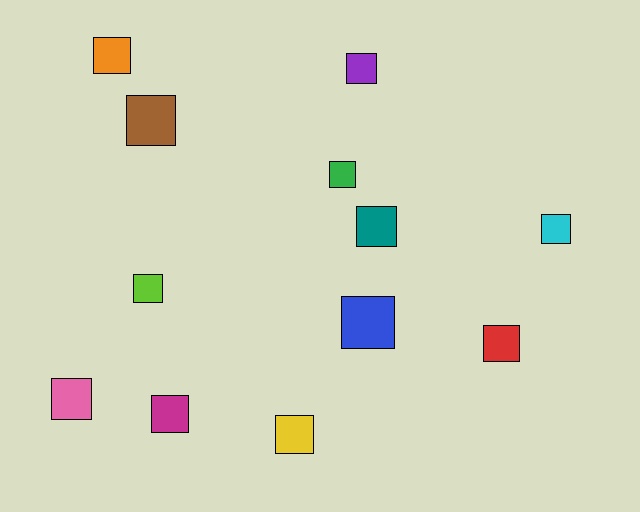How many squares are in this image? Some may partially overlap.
There are 12 squares.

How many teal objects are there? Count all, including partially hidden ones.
There is 1 teal object.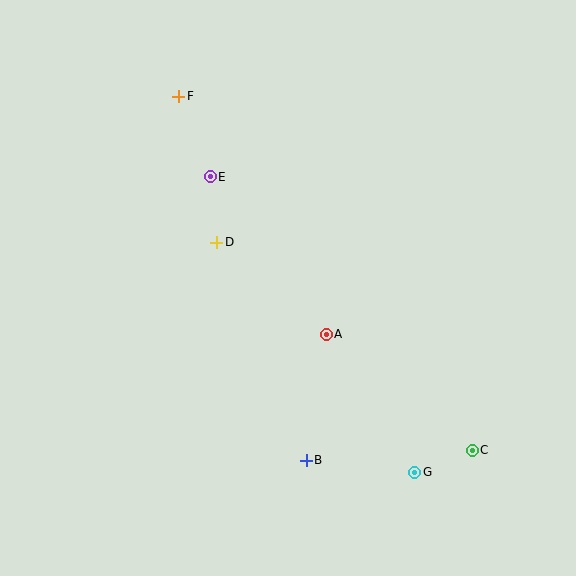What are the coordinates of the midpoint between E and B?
The midpoint between E and B is at (258, 319).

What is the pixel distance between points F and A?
The distance between F and A is 280 pixels.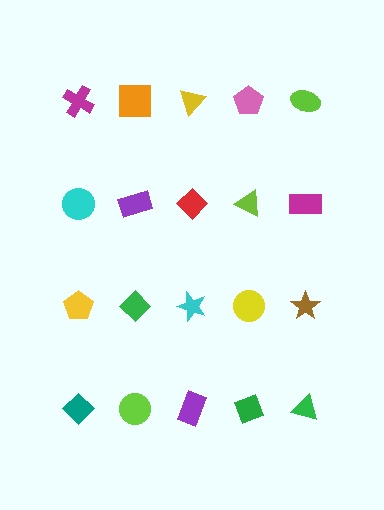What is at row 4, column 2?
A lime circle.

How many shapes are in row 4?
5 shapes.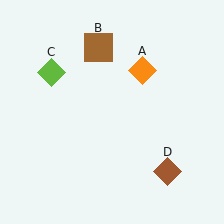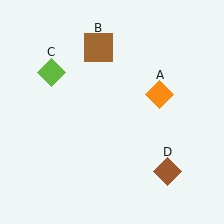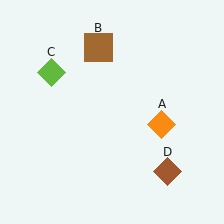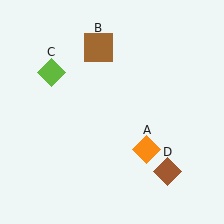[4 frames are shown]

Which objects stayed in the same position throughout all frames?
Brown square (object B) and lime diamond (object C) and brown diamond (object D) remained stationary.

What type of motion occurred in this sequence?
The orange diamond (object A) rotated clockwise around the center of the scene.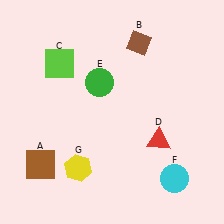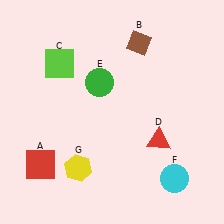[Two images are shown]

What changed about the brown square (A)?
In Image 1, A is brown. In Image 2, it changed to red.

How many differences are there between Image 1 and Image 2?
There is 1 difference between the two images.